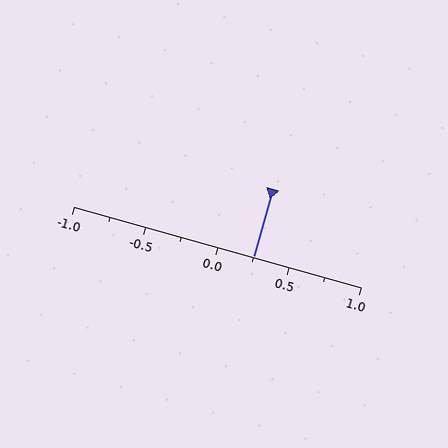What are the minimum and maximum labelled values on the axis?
The axis runs from -1.0 to 1.0.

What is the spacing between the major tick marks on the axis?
The major ticks are spaced 0.5 apart.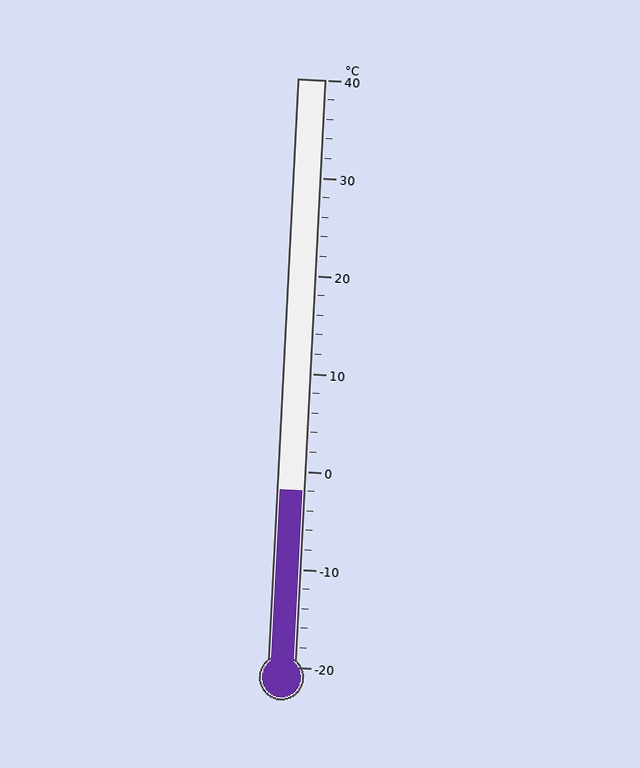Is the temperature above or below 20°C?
The temperature is below 20°C.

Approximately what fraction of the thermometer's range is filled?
The thermometer is filled to approximately 30% of its range.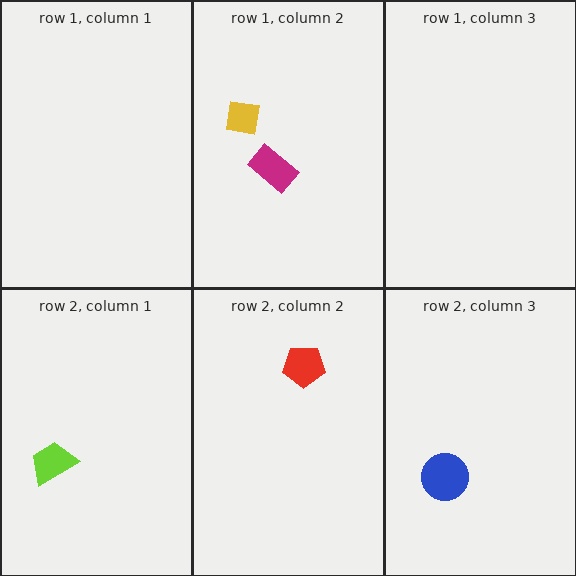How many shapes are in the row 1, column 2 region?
2.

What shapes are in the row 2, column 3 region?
The blue circle.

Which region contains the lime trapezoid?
The row 2, column 1 region.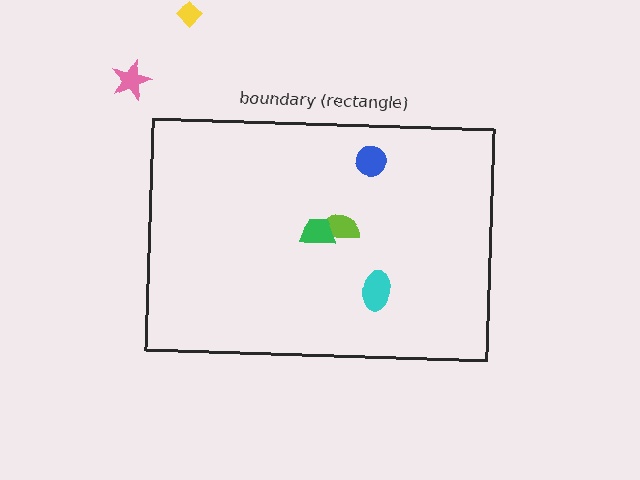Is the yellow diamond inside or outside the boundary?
Outside.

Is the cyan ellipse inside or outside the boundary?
Inside.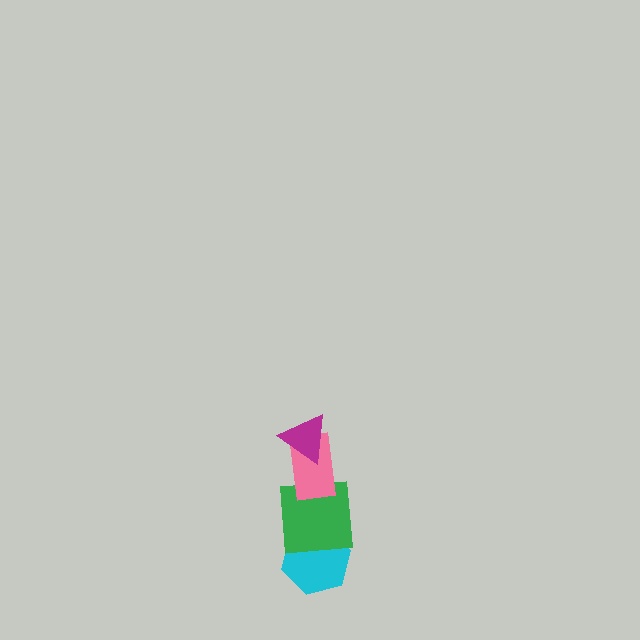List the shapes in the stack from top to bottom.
From top to bottom: the magenta triangle, the pink rectangle, the green square, the cyan hexagon.